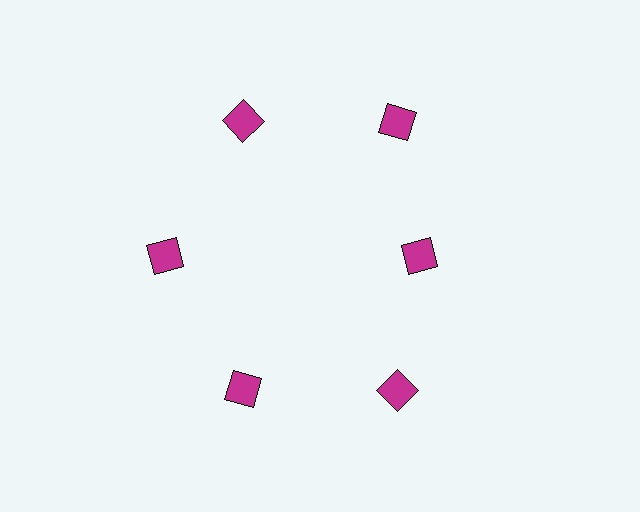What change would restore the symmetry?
The symmetry would be restored by moving it outward, back onto the ring so that all 6 diamonds sit at equal angles and equal distance from the center.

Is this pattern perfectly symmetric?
No. The 6 magenta diamonds are arranged in a ring, but one element near the 3 o'clock position is pulled inward toward the center, breaking the 6-fold rotational symmetry.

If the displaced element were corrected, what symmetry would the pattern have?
It would have 6-fold rotational symmetry — the pattern would map onto itself every 60 degrees.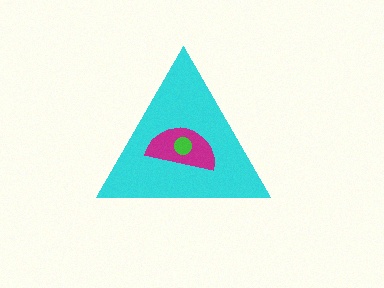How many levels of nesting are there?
3.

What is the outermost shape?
The cyan triangle.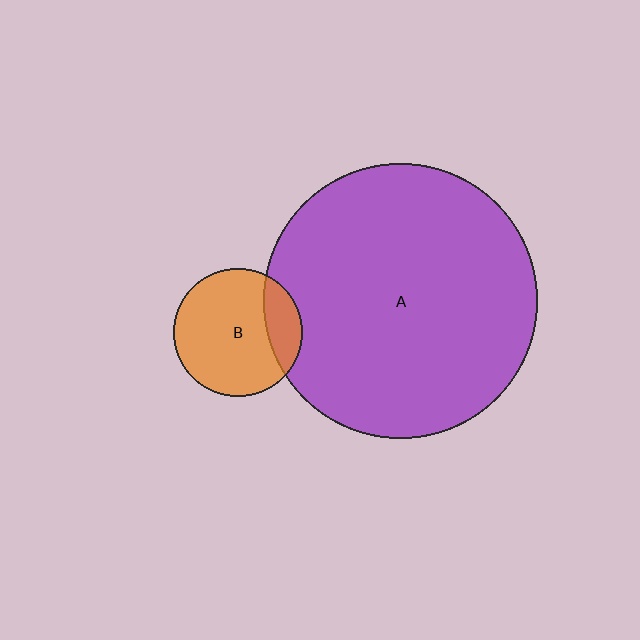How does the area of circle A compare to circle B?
Approximately 4.6 times.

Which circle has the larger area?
Circle A (purple).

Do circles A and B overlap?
Yes.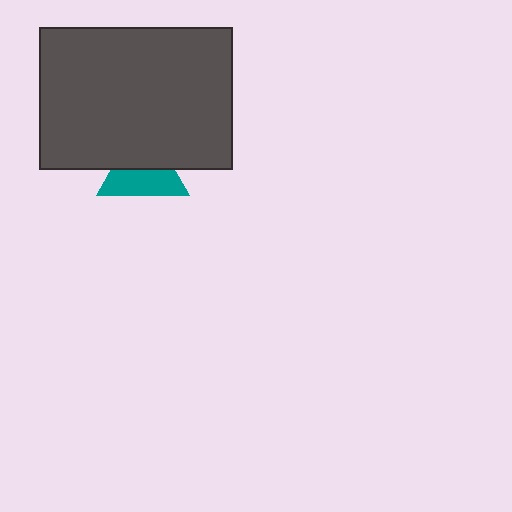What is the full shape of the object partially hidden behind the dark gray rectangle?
The partially hidden object is a teal triangle.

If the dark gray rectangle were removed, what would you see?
You would see the complete teal triangle.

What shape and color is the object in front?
The object in front is a dark gray rectangle.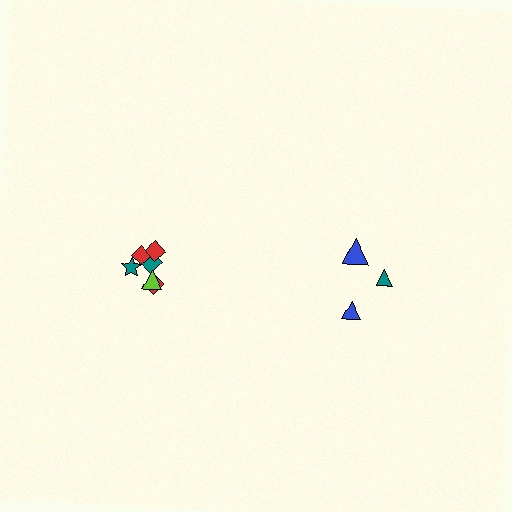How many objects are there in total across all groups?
There are 9 objects.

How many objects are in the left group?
There are 6 objects.